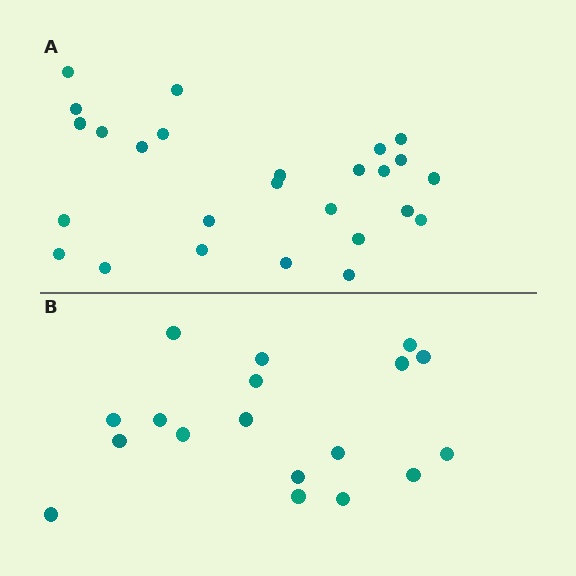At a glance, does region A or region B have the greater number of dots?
Region A (the top region) has more dots.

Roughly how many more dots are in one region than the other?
Region A has roughly 8 or so more dots than region B.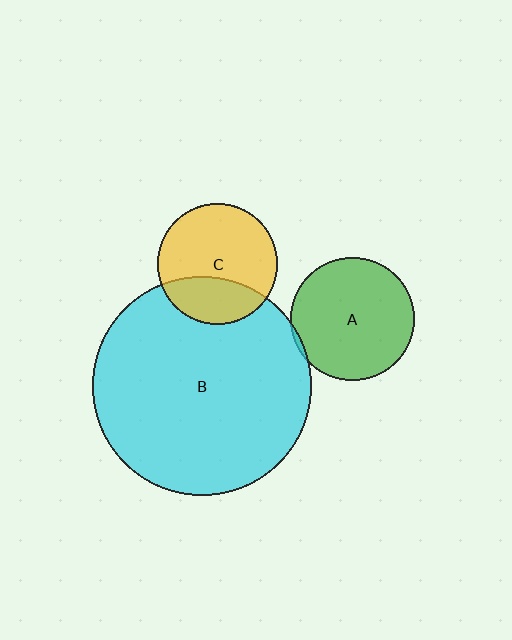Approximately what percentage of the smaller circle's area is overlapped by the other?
Approximately 30%.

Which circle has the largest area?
Circle B (cyan).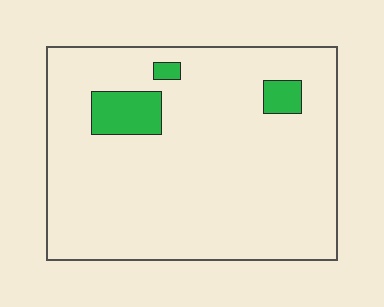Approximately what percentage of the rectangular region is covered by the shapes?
Approximately 10%.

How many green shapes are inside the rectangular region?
3.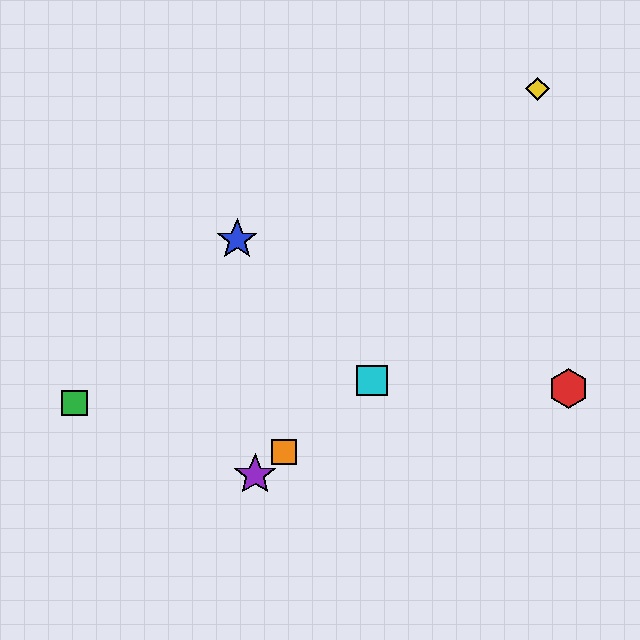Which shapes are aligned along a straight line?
The purple star, the orange square, the cyan square are aligned along a straight line.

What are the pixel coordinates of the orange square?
The orange square is at (284, 452).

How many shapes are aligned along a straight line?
3 shapes (the purple star, the orange square, the cyan square) are aligned along a straight line.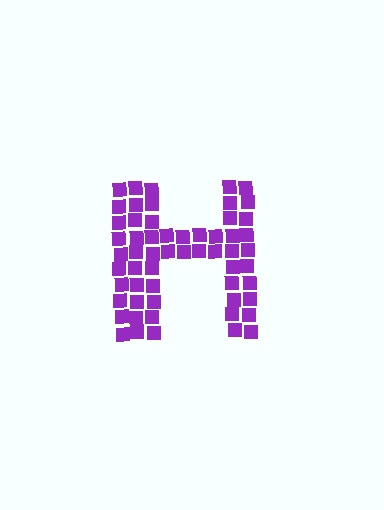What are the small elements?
The small elements are squares.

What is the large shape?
The large shape is the letter H.